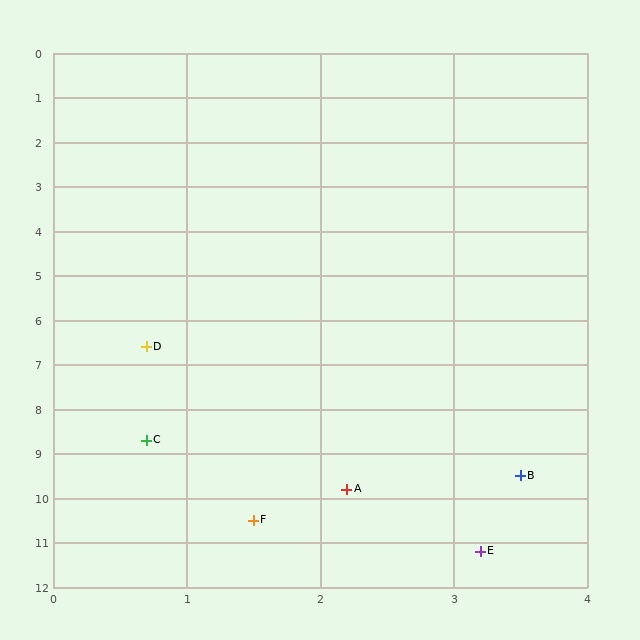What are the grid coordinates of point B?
Point B is at approximately (3.5, 9.5).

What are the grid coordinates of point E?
Point E is at approximately (3.2, 11.2).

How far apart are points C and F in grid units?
Points C and F are about 2.0 grid units apart.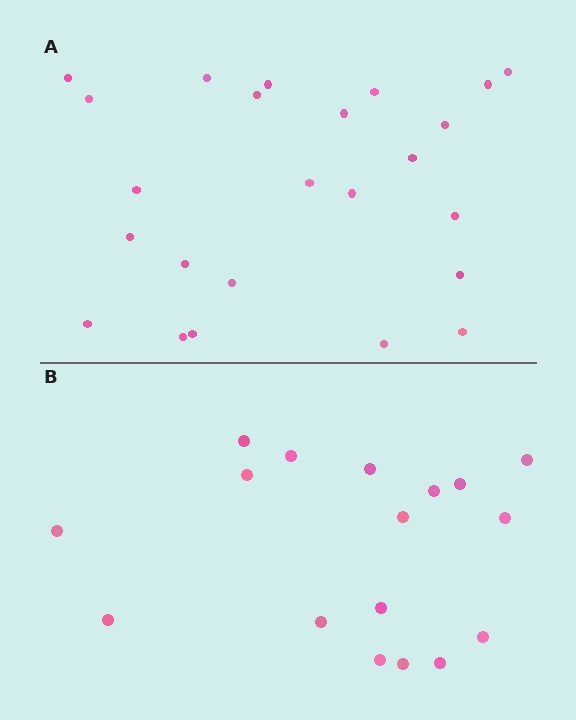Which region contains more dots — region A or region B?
Region A (the top region) has more dots.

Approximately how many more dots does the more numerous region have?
Region A has roughly 8 or so more dots than region B.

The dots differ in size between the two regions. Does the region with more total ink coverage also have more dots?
No. Region B has more total ink coverage because its dots are larger, but region A actually contains more individual dots. Total area can be misleading — the number of items is what matters here.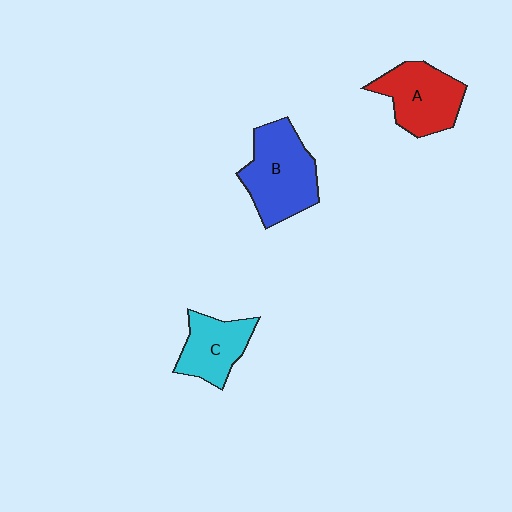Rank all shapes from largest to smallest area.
From largest to smallest: B (blue), A (red), C (cyan).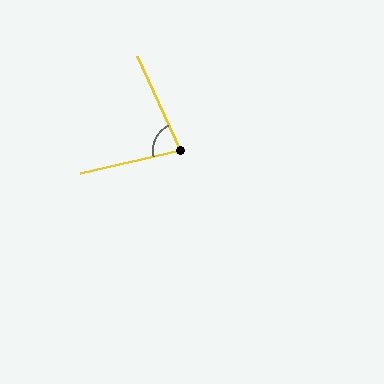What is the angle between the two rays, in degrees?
Approximately 79 degrees.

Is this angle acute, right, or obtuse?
It is acute.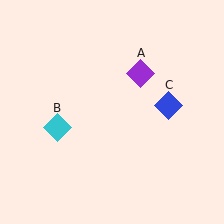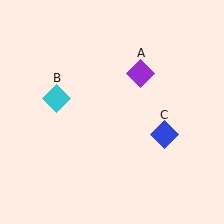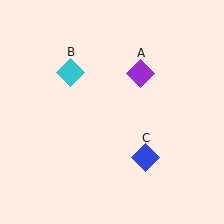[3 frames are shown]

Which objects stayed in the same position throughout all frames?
Purple diamond (object A) remained stationary.